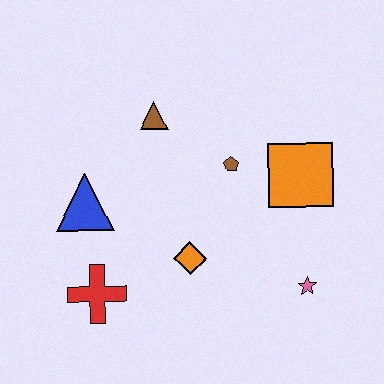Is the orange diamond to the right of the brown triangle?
Yes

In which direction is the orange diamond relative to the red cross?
The orange diamond is to the right of the red cross.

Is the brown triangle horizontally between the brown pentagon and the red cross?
Yes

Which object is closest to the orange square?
The brown pentagon is closest to the orange square.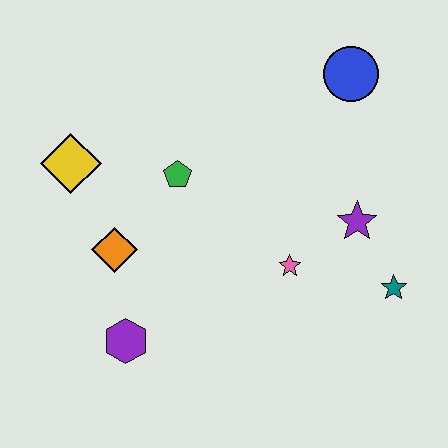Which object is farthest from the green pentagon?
The teal star is farthest from the green pentagon.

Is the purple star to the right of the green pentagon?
Yes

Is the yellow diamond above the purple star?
Yes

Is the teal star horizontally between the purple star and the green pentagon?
No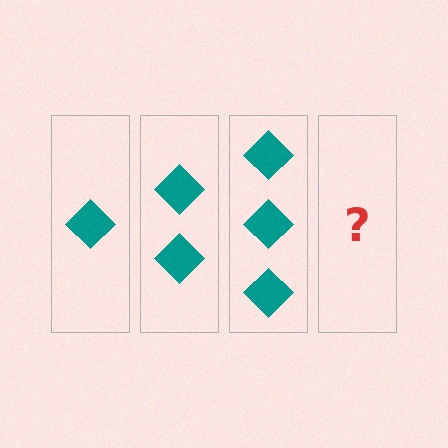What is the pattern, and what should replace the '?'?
The pattern is that each step adds one more diamond. The '?' should be 4 diamonds.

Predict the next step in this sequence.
The next step is 4 diamonds.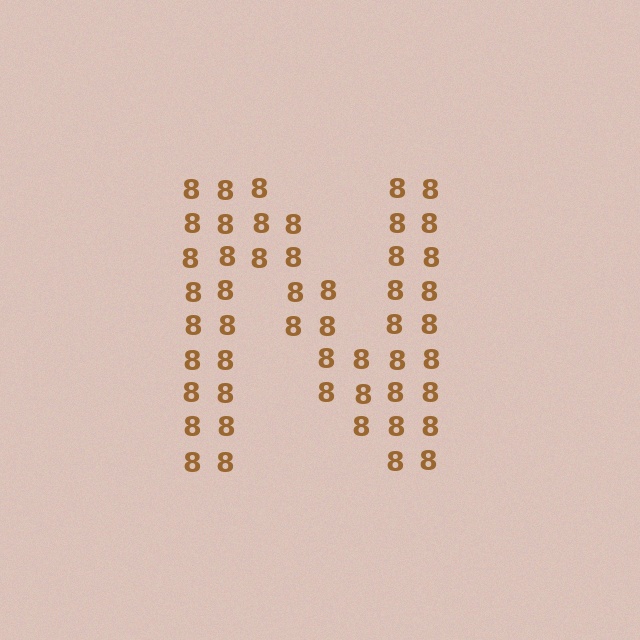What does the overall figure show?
The overall figure shows the letter N.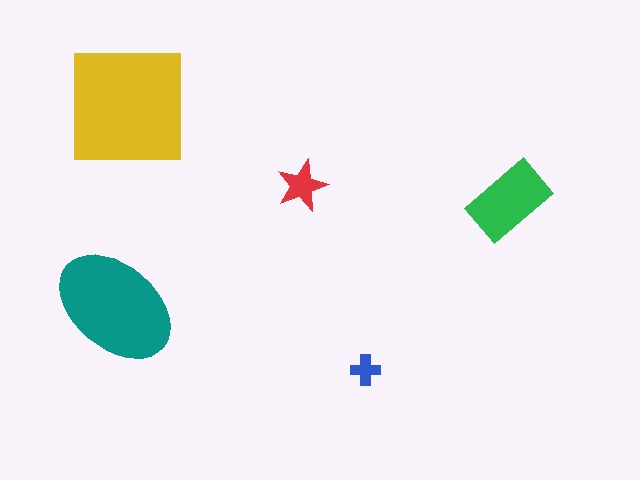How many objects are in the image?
There are 5 objects in the image.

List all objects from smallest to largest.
The blue cross, the red star, the green rectangle, the teal ellipse, the yellow square.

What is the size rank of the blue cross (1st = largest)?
5th.